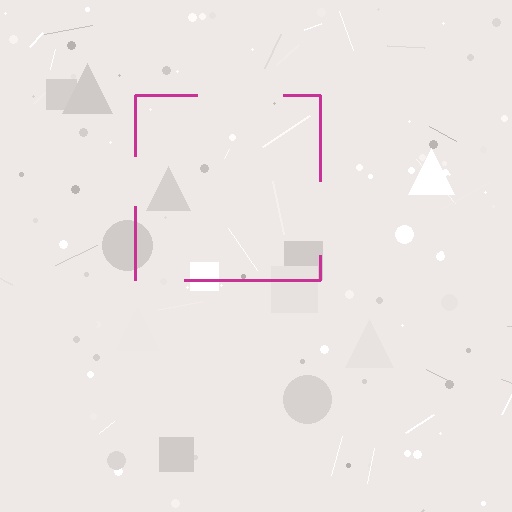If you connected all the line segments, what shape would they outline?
They would outline a square.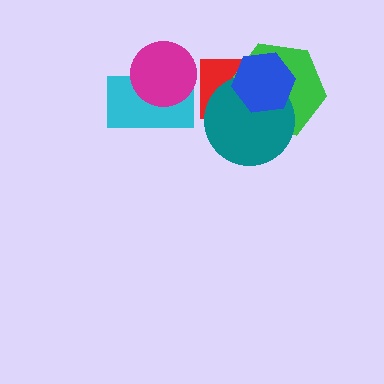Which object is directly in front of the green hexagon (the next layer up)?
The teal circle is directly in front of the green hexagon.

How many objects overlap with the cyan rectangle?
1 object overlaps with the cyan rectangle.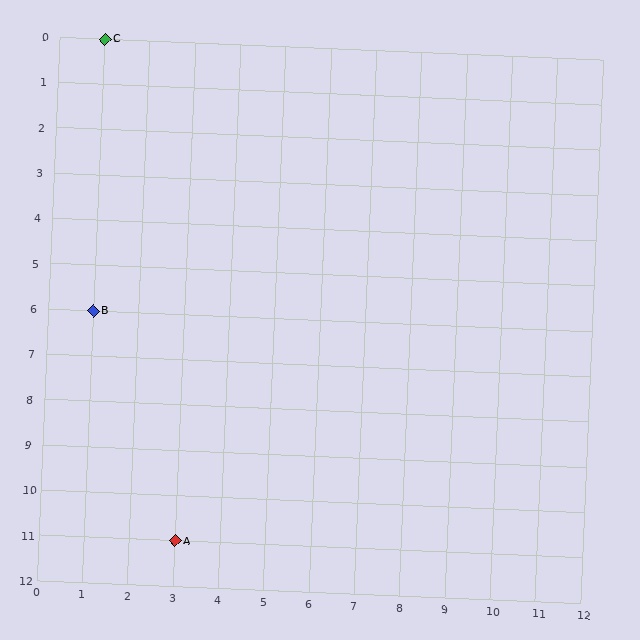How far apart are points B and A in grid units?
Points B and A are 2 columns and 5 rows apart (about 5.4 grid units diagonally).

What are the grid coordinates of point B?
Point B is at grid coordinates (1, 6).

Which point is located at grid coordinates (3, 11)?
Point A is at (3, 11).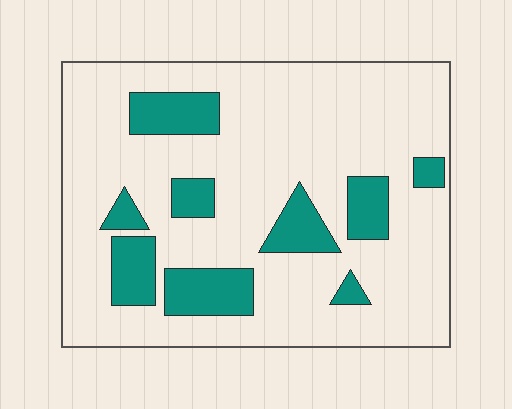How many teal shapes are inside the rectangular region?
9.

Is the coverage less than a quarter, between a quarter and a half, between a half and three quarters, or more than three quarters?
Less than a quarter.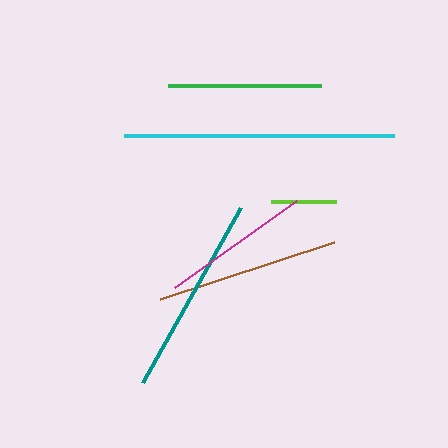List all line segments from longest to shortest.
From longest to shortest: cyan, teal, brown, green, magenta, lime.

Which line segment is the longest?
The cyan line is the longest at approximately 270 pixels.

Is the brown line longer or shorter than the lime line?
The brown line is longer than the lime line.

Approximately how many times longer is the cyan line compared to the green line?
The cyan line is approximately 1.8 times the length of the green line.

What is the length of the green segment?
The green segment is approximately 153 pixels long.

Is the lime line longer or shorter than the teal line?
The teal line is longer than the lime line.